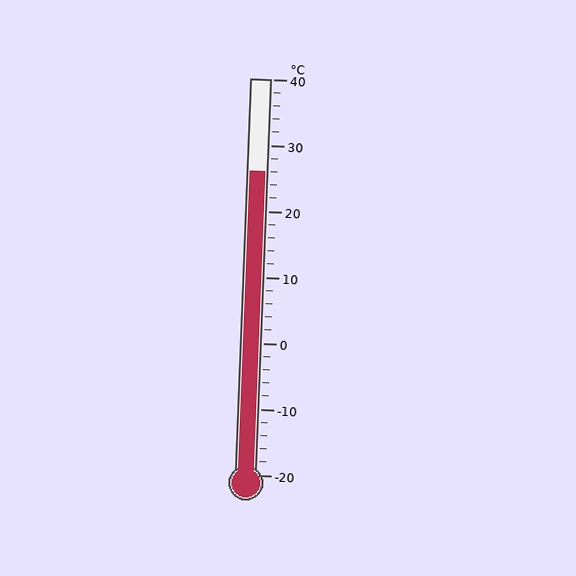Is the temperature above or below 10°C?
The temperature is above 10°C.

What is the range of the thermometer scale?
The thermometer scale ranges from -20°C to 40°C.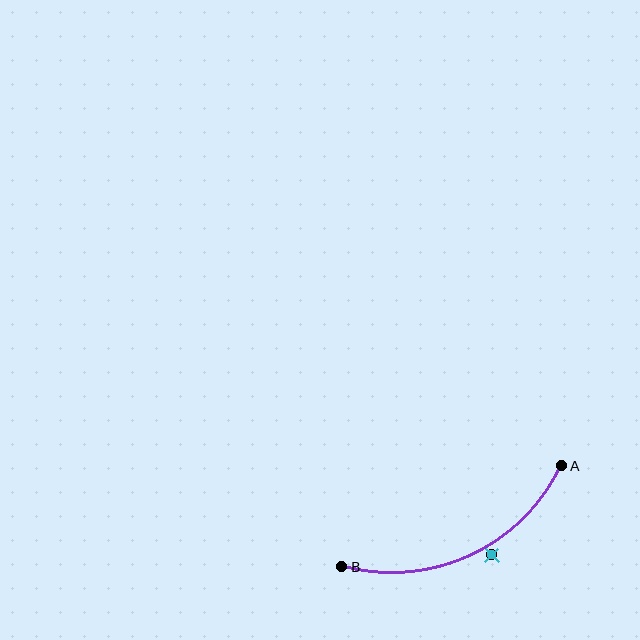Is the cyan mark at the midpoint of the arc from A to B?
No — the cyan mark does not lie on the arc at all. It sits slightly outside the curve.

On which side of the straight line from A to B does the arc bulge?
The arc bulges below the straight line connecting A and B.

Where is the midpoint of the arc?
The arc midpoint is the point on the curve farthest from the straight line joining A and B. It sits below that line.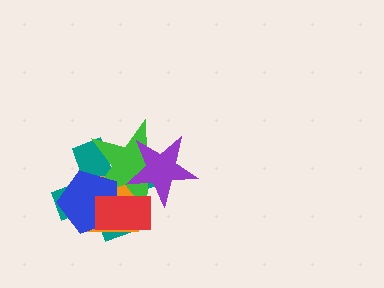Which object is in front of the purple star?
The red rectangle is in front of the purple star.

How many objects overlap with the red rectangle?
5 objects overlap with the red rectangle.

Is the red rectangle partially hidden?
No, no other shape covers it.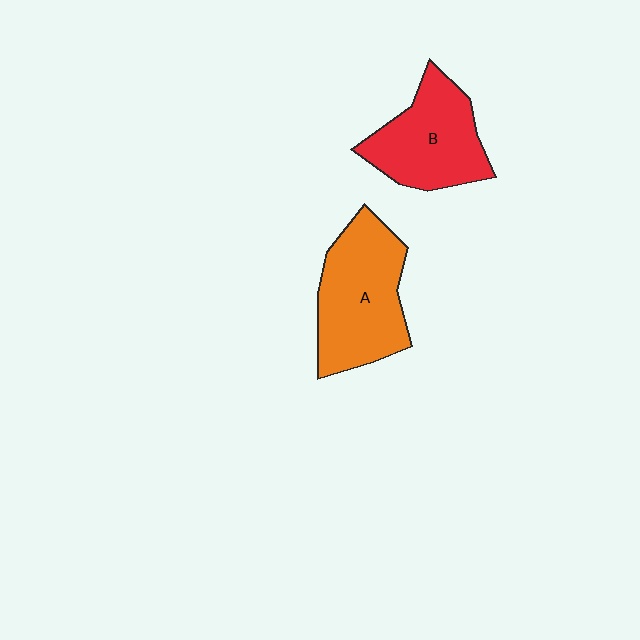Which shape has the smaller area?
Shape B (red).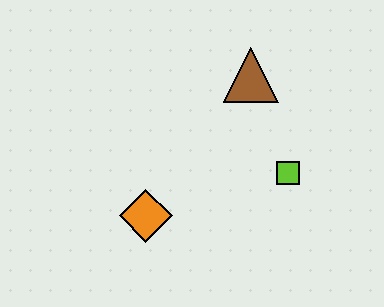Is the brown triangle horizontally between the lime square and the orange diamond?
Yes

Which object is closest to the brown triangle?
The lime square is closest to the brown triangle.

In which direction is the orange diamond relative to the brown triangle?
The orange diamond is below the brown triangle.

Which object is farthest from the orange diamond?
The brown triangle is farthest from the orange diamond.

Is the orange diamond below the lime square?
Yes